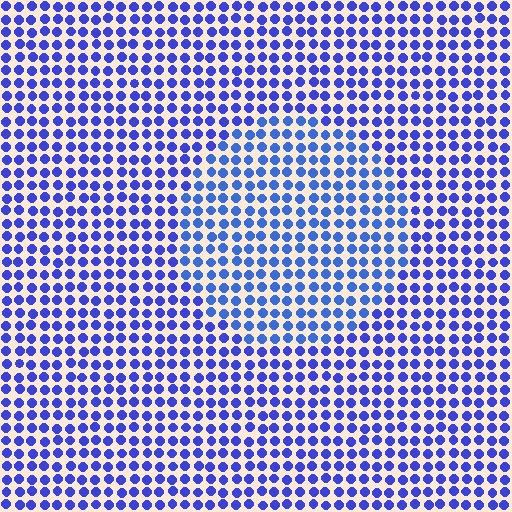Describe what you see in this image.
The image is filled with small blue elements in a uniform arrangement. A circle-shaped region is visible where the elements are tinted to a slightly different hue, forming a subtle color boundary.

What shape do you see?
I see a circle.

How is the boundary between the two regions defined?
The boundary is defined purely by a slight shift in hue (about 17 degrees). Spacing, size, and orientation are identical on both sides.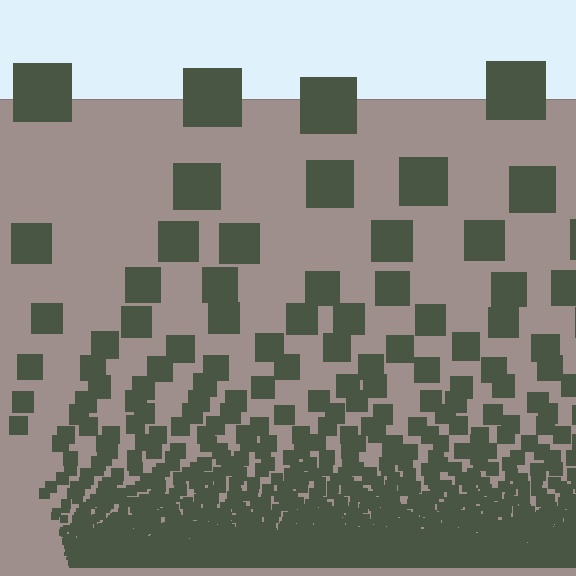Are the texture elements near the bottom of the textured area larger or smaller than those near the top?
Smaller. The gradient is inverted — elements near the bottom are smaller and denser.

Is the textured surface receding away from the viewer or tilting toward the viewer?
The surface appears to tilt toward the viewer. Texture elements get larger and sparser toward the top.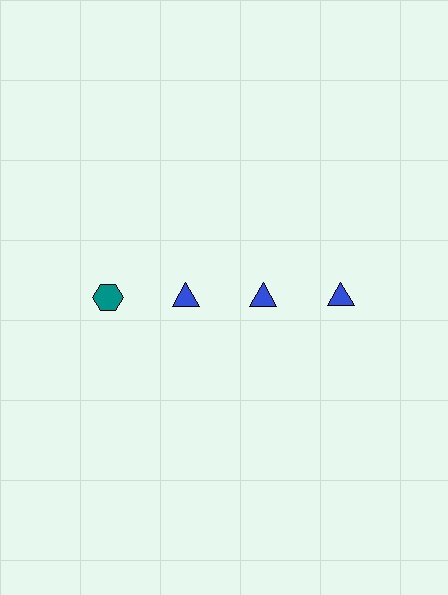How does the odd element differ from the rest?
It differs in both color (teal instead of blue) and shape (hexagon instead of triangle).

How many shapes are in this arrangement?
There are 4 shapes arranged in a grid pattern.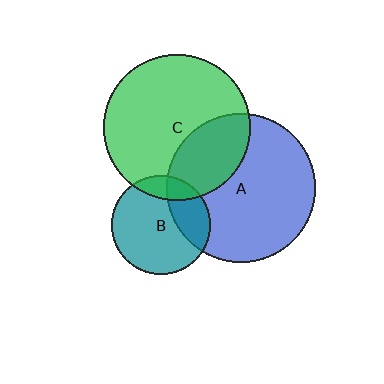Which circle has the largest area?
Circle A (blue).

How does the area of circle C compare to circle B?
Approximately 2.2 times.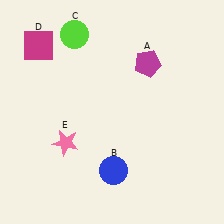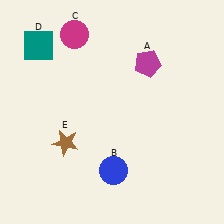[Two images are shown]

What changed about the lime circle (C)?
In Image 1, C is lime. In Image 2, it changed to magenta.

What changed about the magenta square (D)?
In Image 1, D is magenta. In Image 2, it changed to teal.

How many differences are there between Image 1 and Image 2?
There are 3 differences between the two images.